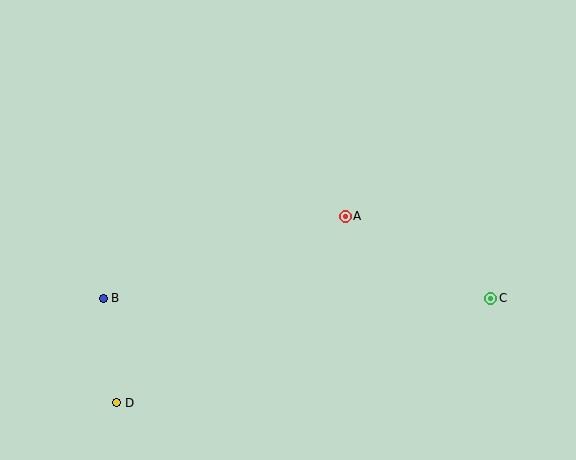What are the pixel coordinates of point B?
Point B is at (103, 298).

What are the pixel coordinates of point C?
Point C is at (491, 298).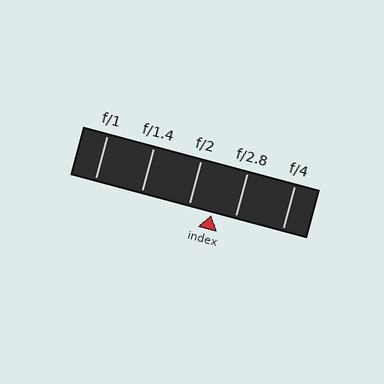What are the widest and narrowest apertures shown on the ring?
The widest aperture shown is f/1 and the narrowest is f/4.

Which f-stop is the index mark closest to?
The index mark is closest to f/2.8.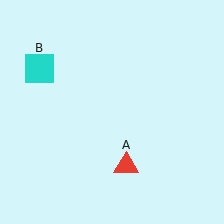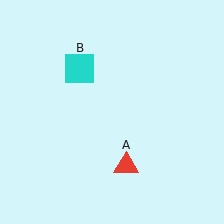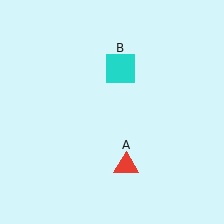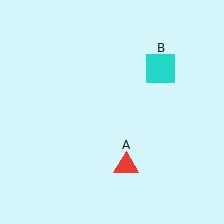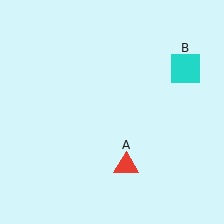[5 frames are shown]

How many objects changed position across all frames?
1 object changed position: cyan square (object B).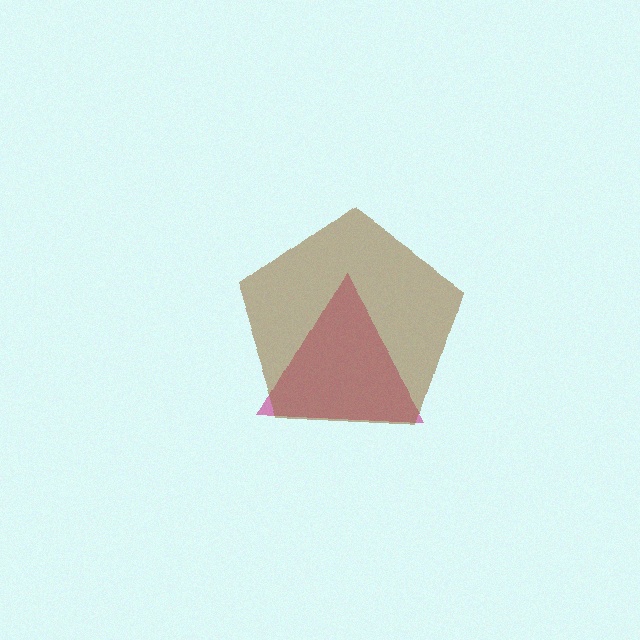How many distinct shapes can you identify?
There are 2 distinct shapes: a magenta triangle, a brown pentagon.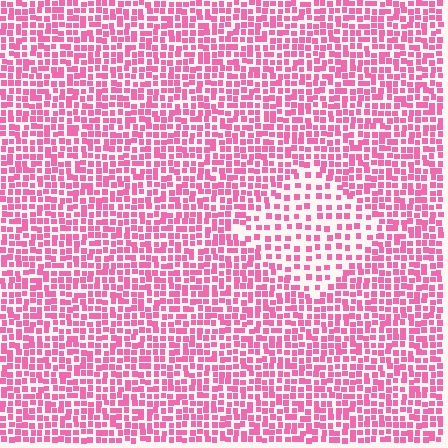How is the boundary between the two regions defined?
The boundary is defined by a change in element density (approximately 1.9x ratio). All elements are the same color, size, and shape.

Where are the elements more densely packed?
The elements are more densely packed outside the diamond boundary.